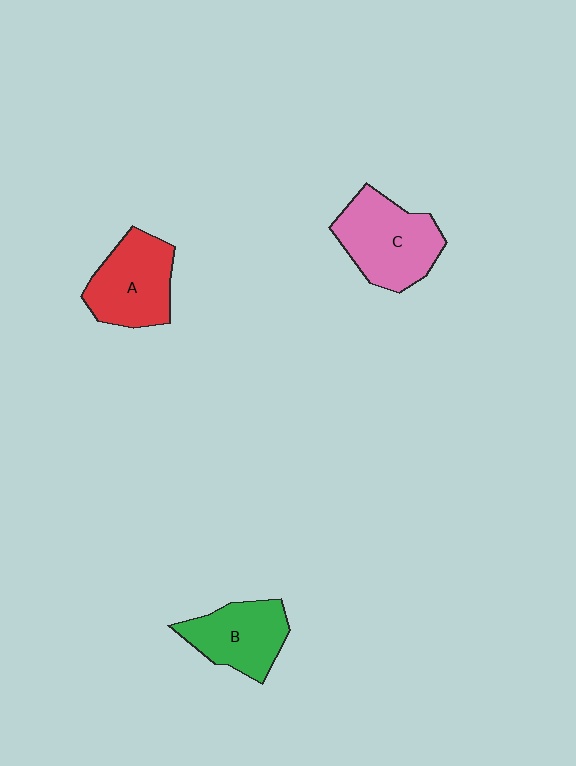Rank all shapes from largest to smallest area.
From largest to smallest: C (pink), A (red), B (green).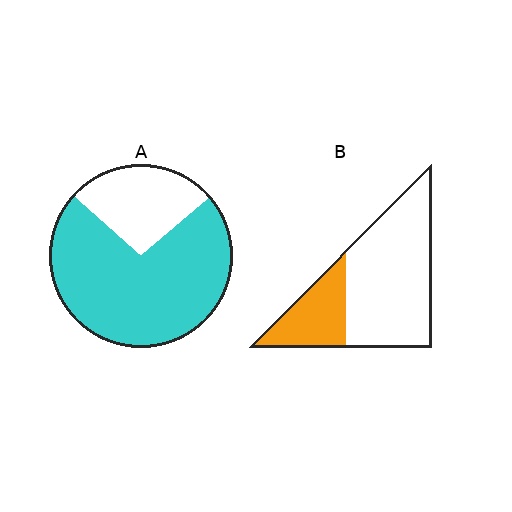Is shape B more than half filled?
No.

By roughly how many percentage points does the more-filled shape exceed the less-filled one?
By roughly 45 percentage points (A over B).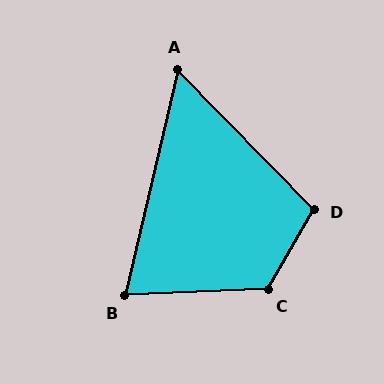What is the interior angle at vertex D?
Approximately 106 degrees (obtuse).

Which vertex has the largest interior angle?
C, at approximately 123 degrees.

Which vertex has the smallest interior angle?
A, at approximately 57 degrees.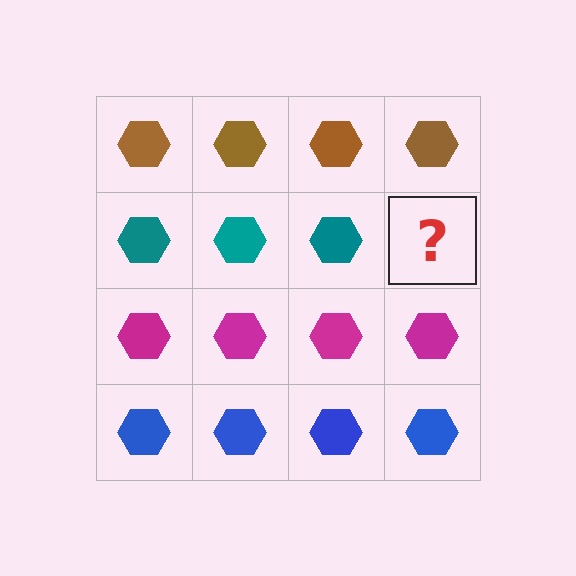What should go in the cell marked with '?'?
The missing cell should contain a teal hexagon.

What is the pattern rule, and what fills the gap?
The rule is that each row has a consistent color. The gap should be filled with a teal hexagon.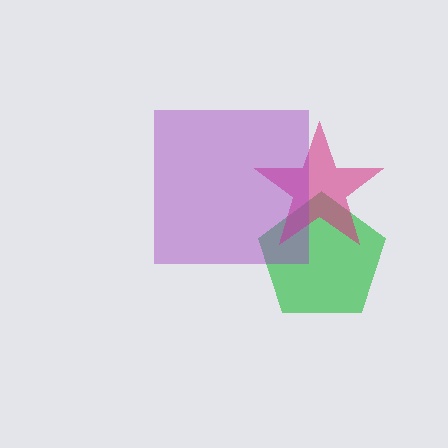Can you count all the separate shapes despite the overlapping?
Yes, there are 3 separate shapes.